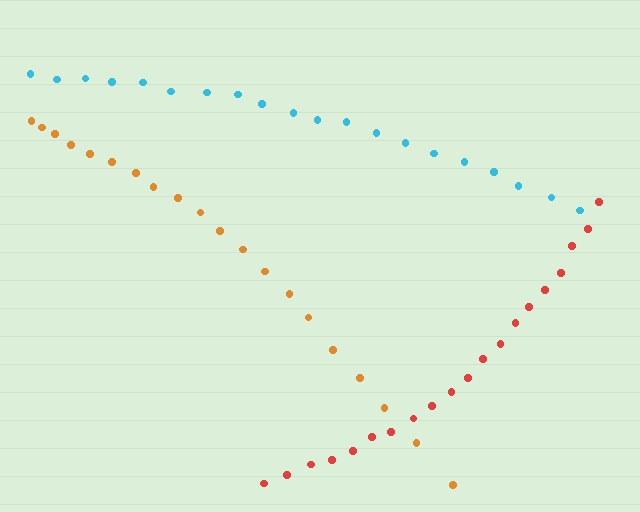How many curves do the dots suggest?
There are 3 distinct paths.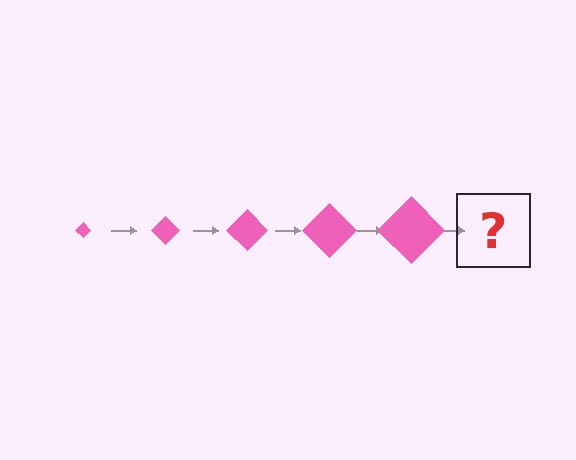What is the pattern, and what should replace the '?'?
The pattern is that the diamond gets progressively larger each step. The '?' should be a pink diamond, larger than the previous one.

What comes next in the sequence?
The next element should be a pink diamond, larger than the previous one.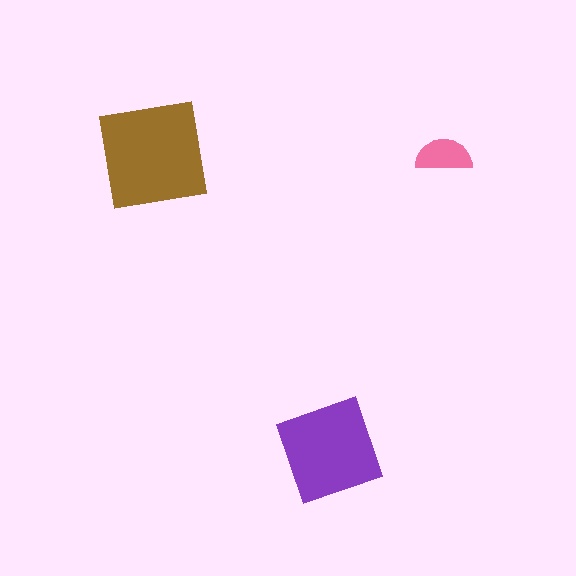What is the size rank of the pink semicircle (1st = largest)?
3rd.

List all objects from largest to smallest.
The brown square, the purple diamond, the pink semicircle.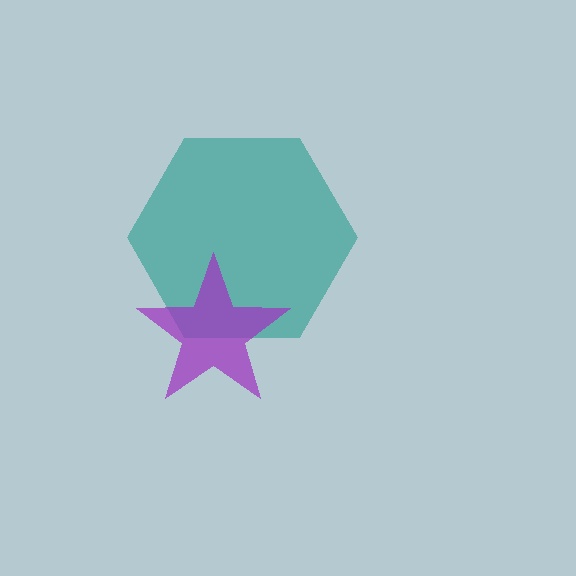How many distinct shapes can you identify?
There are 2 distinct shapes: a teal hexagon, a purple star.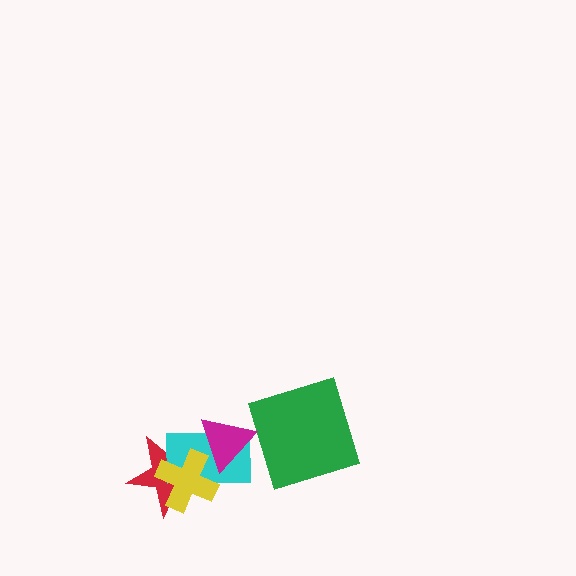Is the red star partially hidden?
Yes, it is partially covered by another shape.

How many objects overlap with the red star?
3 objects overlap with the red star.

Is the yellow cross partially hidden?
Yes, it is partially covered by another shape.